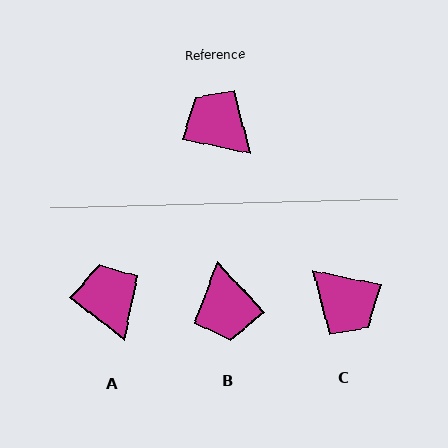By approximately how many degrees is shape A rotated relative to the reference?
Approximately 26 degrees clockwise.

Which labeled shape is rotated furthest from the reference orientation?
C, about 180 degrees away.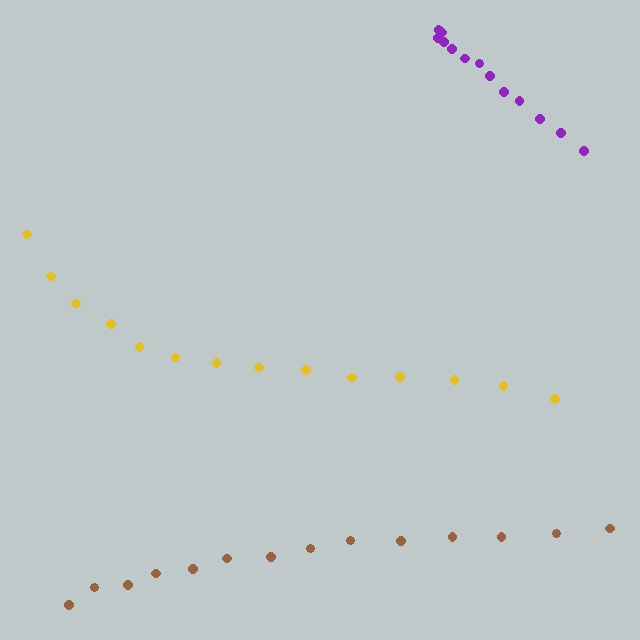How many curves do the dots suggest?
There are 3 distinct paths.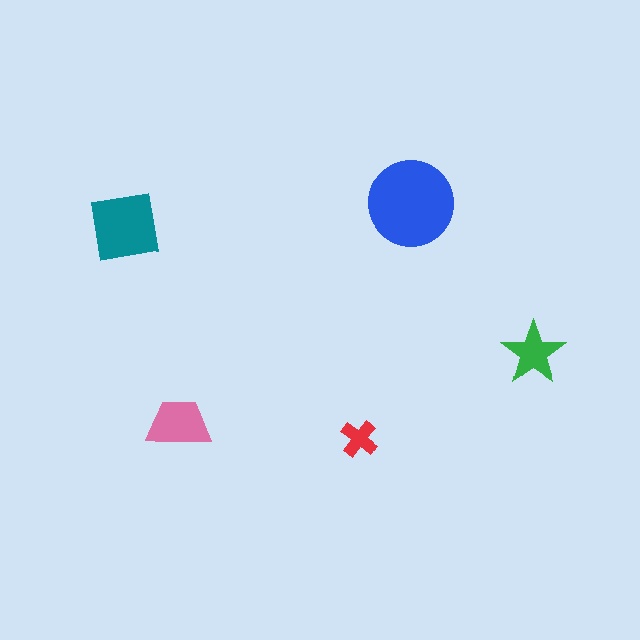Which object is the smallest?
The red cross.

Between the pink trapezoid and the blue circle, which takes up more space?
The blue circle.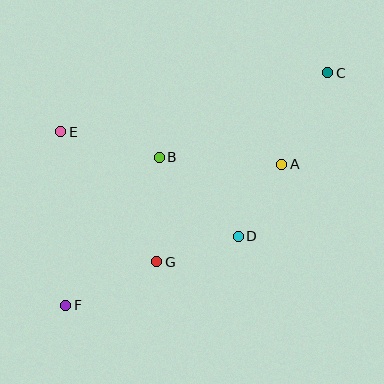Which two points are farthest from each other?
Points C and F are farthest from each other.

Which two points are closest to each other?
Points A and D are closest to each other.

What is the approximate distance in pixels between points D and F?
The distance between D and F is approximately 186 pixels.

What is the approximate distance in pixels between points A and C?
The distance between A and C is approximately 103 pixels.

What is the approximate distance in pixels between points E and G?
The distance between E and G is approximately 161 pixels.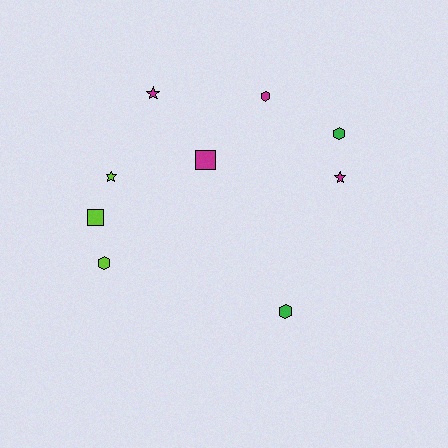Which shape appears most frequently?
Hexagon, with 4 objects.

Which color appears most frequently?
Magenta, with 4 objects.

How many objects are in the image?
There are 9 objects.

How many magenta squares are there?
There is 1 magenta square.